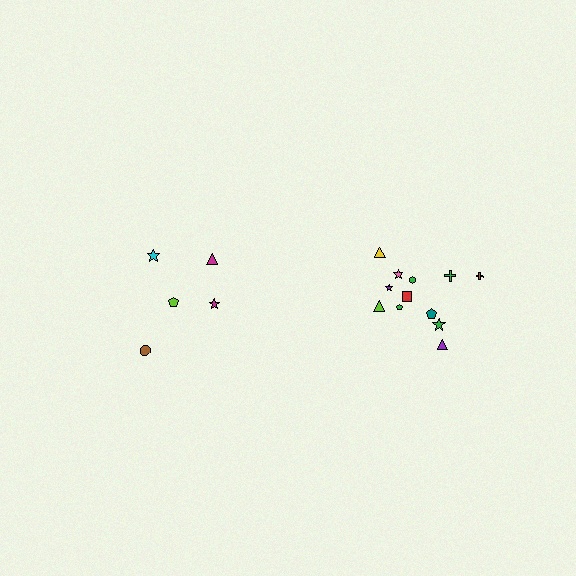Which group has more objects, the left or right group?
The right group.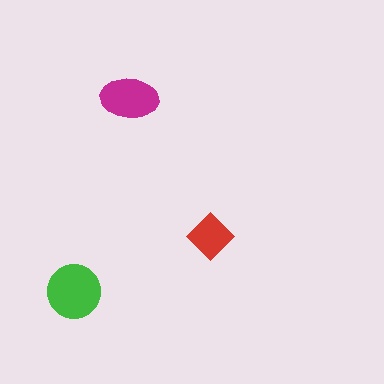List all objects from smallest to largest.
The red diamond, the magenta ellipse, the green circle.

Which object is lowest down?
The green circle is bottommost.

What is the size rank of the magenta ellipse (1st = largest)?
2nd.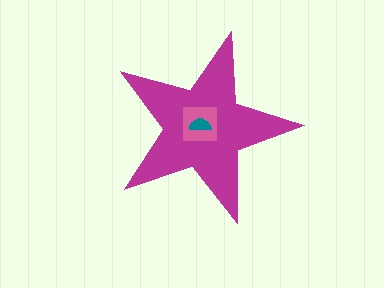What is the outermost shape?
The magenta star.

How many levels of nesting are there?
3.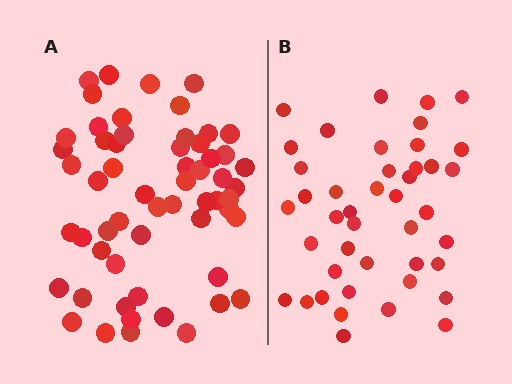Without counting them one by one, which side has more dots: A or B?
Region A (the left region) has more dots.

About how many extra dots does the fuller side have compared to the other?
Region A has approximately 15 more dots than region B.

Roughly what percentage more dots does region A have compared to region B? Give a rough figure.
About 35% more.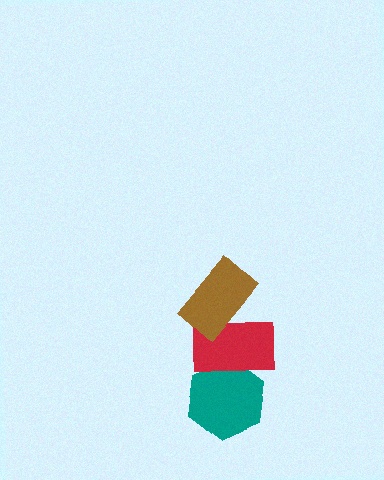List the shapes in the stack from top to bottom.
From top to bottom: the brown rectangle, the red rectangle, the teal hexagon.